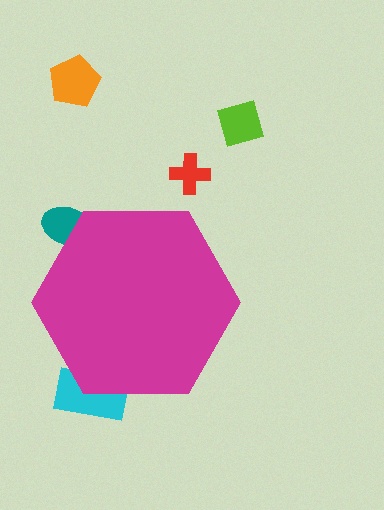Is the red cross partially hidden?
No, the red cross is fully visible.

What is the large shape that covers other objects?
A magenta hexagon.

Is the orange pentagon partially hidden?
No, the orange pentagon is fully visible.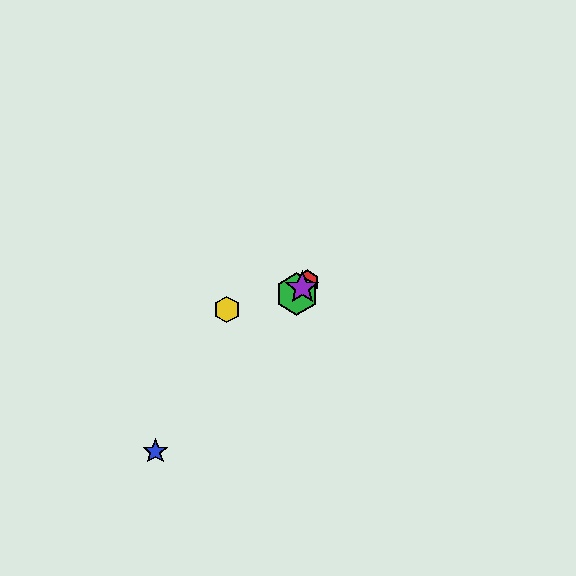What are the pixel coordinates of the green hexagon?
The green hexagon is at (297, 294).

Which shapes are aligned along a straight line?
The red hexagon, the blue star, the green hexagon, the purple star are aligned along a straight line.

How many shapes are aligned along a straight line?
4 shapes (the red hexagon, the blue star, the green hexagon, the purple star) are aligned along a straight line.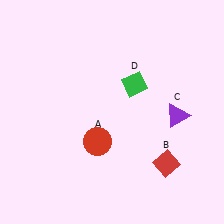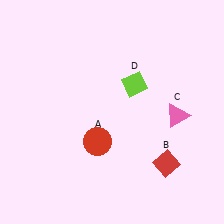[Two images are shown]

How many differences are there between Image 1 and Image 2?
There are 2 differences between the two images.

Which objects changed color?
C changed from purple to pink. D changed from green to lime.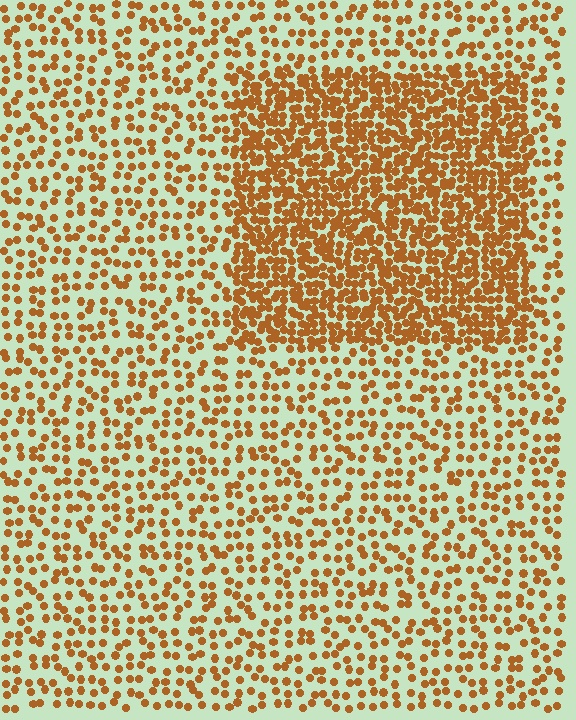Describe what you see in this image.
The image contains small brown elements arranged at two different densities. A rectangle-shaped region is visible where the elements are more densely packed than the surrounding area.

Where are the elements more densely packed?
The elements are more densely packed inside the rectangle boundary.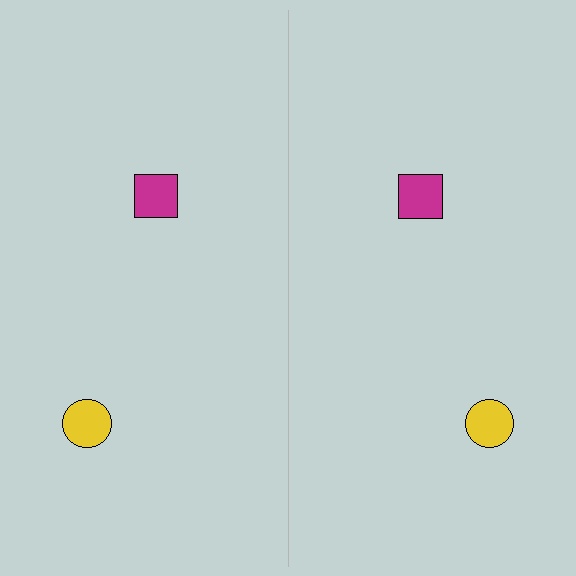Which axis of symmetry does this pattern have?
The pattern has a vertical axis of symmetry running through the center of the image.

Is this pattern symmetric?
Yes, this pattern has bilateral (reflection) symmetry.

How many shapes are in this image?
There are 4 shapes in this image.